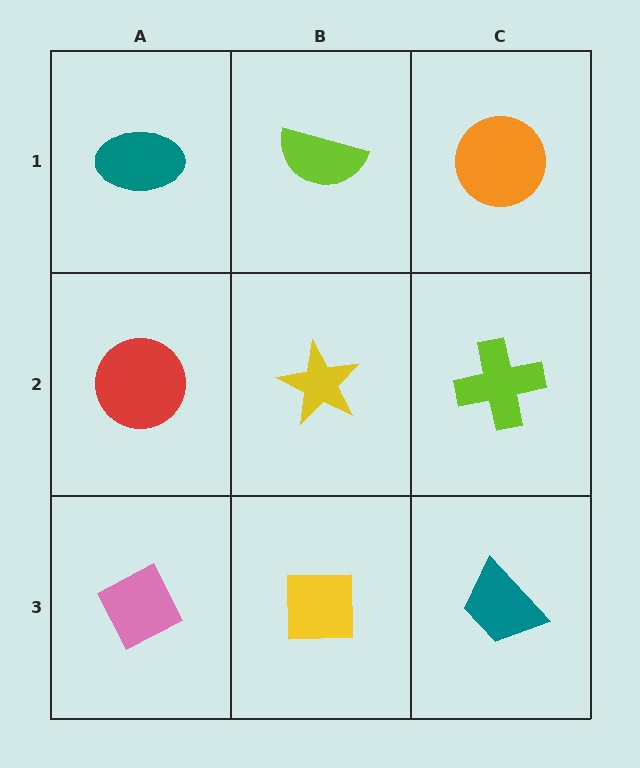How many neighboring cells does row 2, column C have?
3.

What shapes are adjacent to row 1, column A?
A red circle (row 2, column A), a lime semicircle (row 1, column B).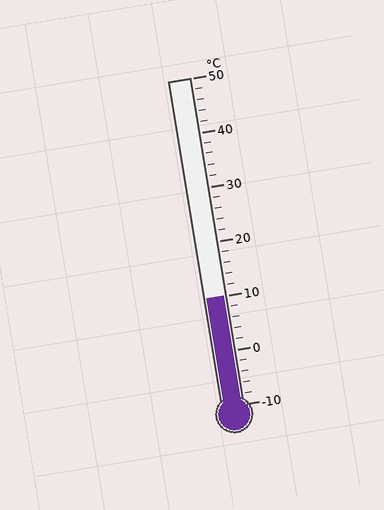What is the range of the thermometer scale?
The thermometer scale ranges from -10°C to 50°C.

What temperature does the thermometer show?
The thermometer shows approximately 10°C.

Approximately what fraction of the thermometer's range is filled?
The thermometer is filled to approximately 35% of its range.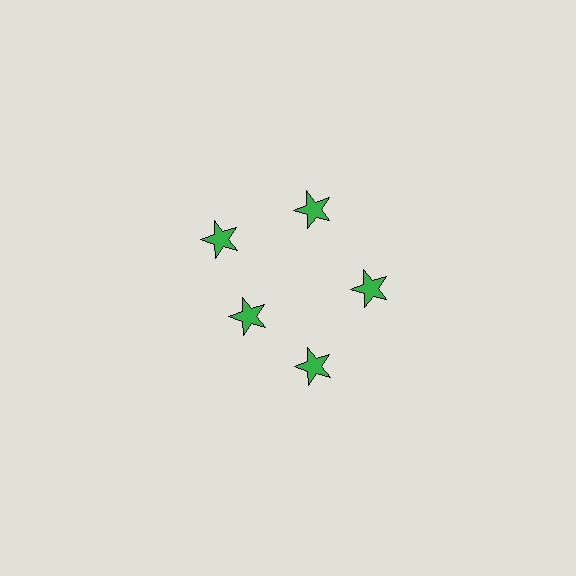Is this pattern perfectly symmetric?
No. The 5 green stars are arranged in a ring, but one element near the 8 o'clock position is pulled inward toward the center, breaking the 5-fold rotational symmetry.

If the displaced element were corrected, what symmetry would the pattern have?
It would have 5-fold rotational symmetry — the pattern would map onto itself every 72 degrees.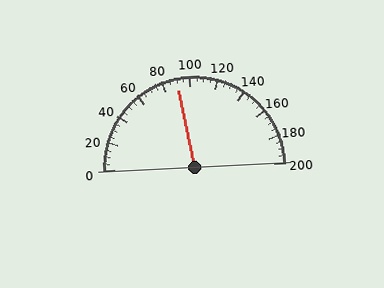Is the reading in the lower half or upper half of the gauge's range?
The reading is in the lower half of the range (0 to 200).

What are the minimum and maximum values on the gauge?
The gauge ranges from 0 to 200.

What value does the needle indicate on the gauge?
The needle indicates approximately 90.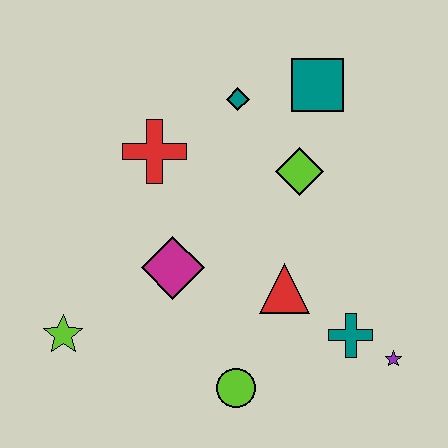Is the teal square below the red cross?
No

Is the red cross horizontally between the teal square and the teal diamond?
No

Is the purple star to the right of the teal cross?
Yes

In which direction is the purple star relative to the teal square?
The purple star is below the teal square.